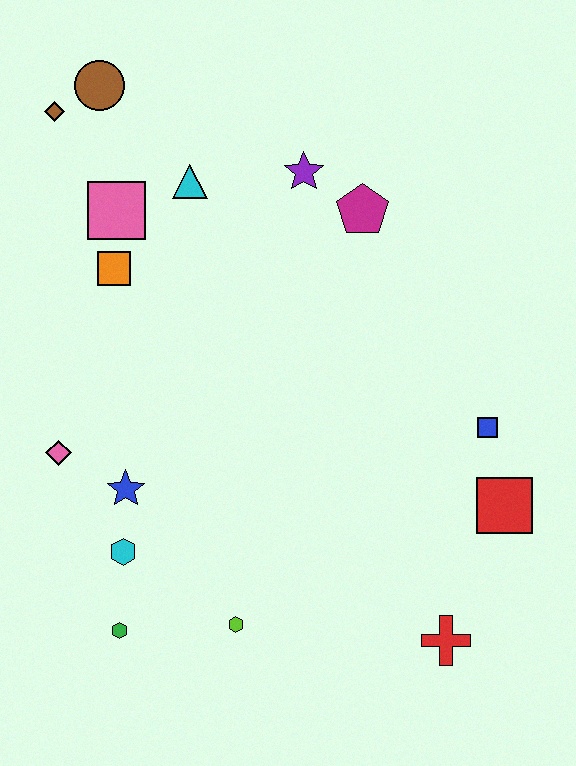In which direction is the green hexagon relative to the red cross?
The green hexagon is to the left of the red cross.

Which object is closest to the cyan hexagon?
The blue star is closest to the cyan hexagon.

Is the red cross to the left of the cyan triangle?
No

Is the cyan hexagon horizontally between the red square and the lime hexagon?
No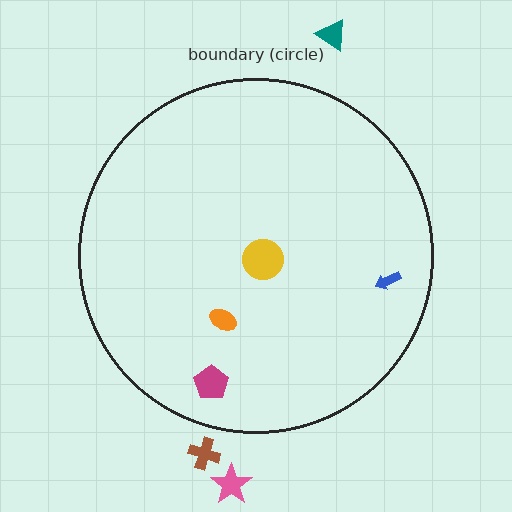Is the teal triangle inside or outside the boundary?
Outside.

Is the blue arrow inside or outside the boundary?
Inside.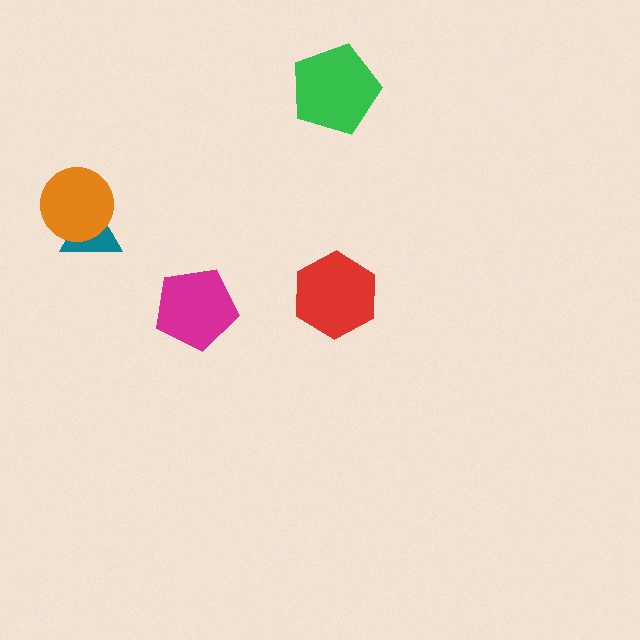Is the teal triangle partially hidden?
Yes, it is partially covered by another shape.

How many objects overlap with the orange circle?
1 object overlaps with the orange circle.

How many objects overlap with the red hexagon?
0 objects overlap with the red hexagon.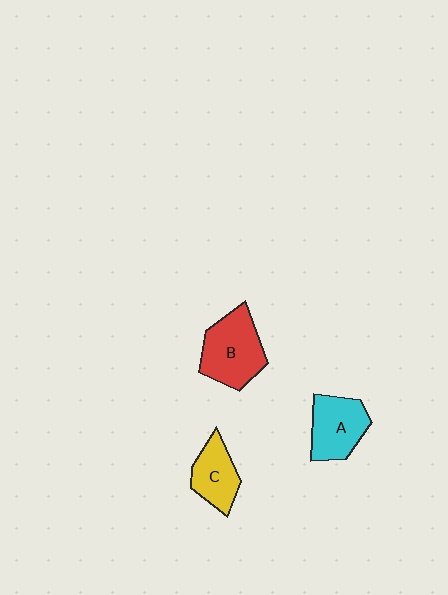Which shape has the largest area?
Shape B (red).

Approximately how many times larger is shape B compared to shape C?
Approximately 1.5 times.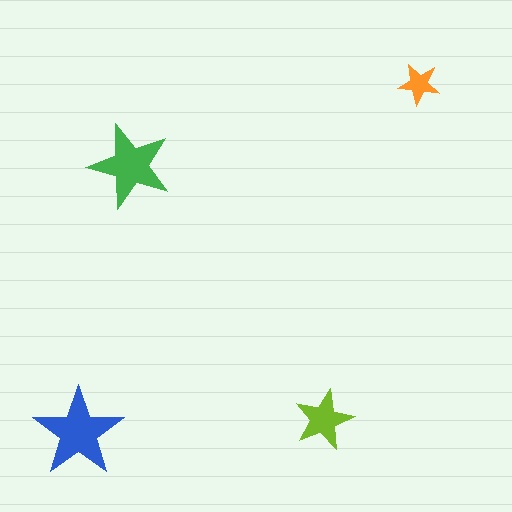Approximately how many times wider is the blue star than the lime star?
About 1.5 times wider.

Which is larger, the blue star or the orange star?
The blue one.